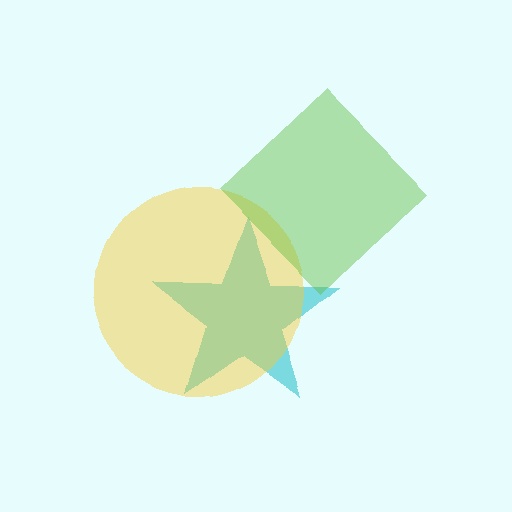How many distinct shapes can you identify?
There are 3 distinct shapes: a cyan star, a yellow circle, a lime diamond.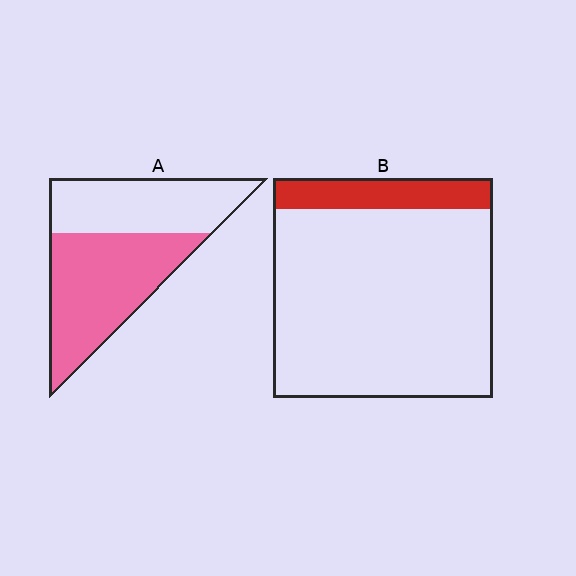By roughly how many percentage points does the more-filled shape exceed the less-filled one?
By roughly 40 percentage points (A over B).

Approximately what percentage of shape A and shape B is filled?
A is approximately 55% and B is approximately 15%.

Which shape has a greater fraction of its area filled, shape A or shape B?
Shape A.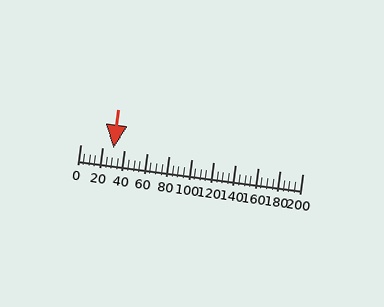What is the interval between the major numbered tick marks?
The major tick marks are spaced 20 units apart.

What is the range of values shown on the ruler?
The ruler shows values from 0 to 200.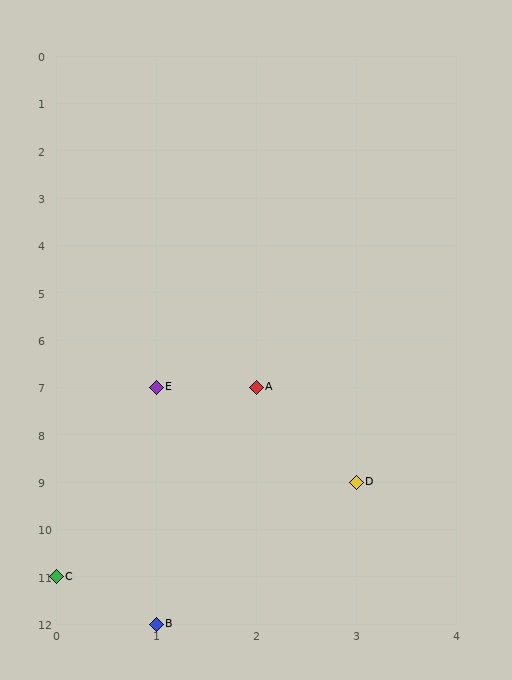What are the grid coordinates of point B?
Point B is at grid coordinates (1, 12).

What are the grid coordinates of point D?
Point D is at grid coordinates (3, 9).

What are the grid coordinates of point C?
Point C is at grid coordinates (0, 11).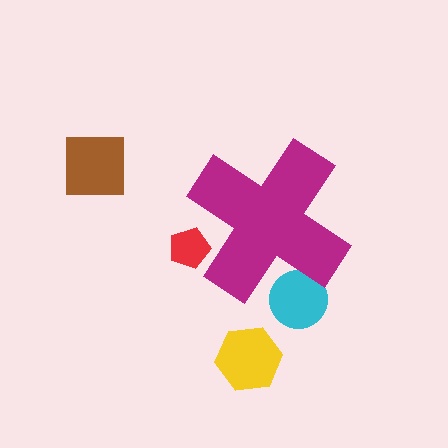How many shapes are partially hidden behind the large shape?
2 shapes are partially hidden.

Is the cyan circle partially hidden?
Yes, the cyan circle is partially hidden behind the magenta cross.